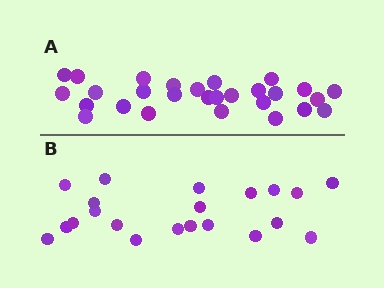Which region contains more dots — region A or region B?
Region A (the top region) has more dots.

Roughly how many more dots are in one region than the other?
Region A has roughly 8 or so more dots than region B.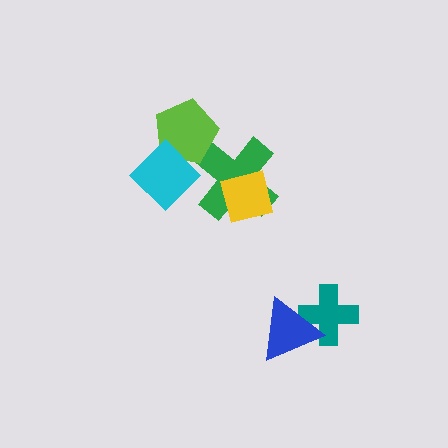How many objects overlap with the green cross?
2 objects overlap with the green cross.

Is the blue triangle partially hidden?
No, no other shape covers it.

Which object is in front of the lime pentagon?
The cyan diamond is in front of the lime pentagon.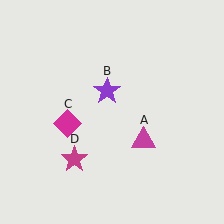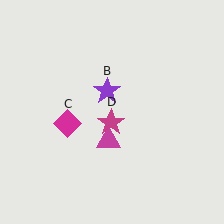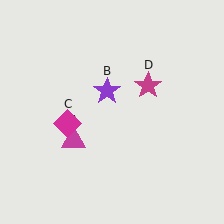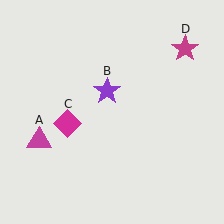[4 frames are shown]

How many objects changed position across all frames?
2 objects changed position: magenta triangle (object A), magenta star (object D).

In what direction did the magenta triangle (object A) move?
The magenta triangle (object A) moved left.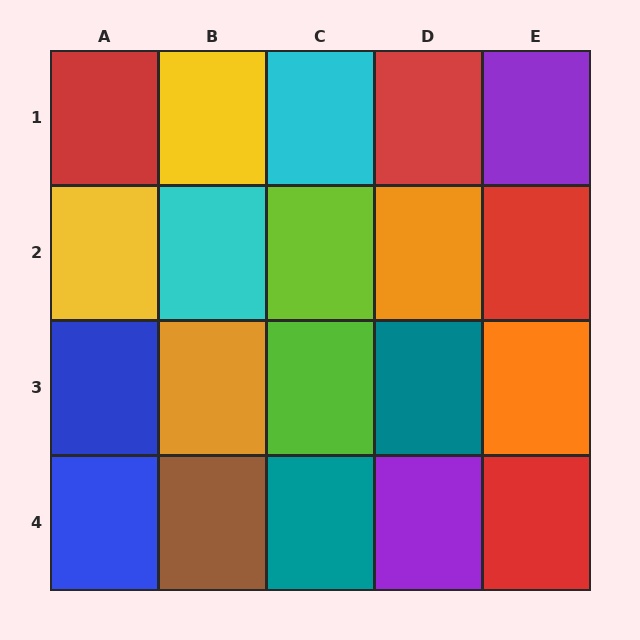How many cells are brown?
1 cell is brown.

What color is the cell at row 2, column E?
Red.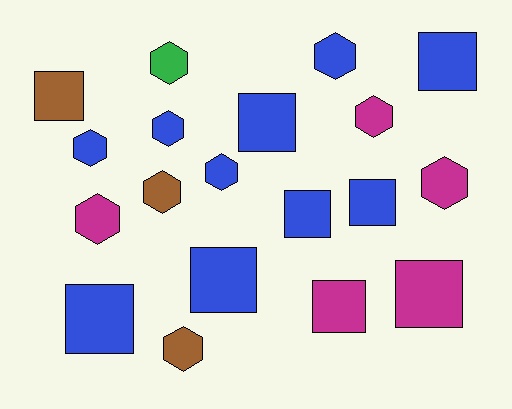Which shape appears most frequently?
Hexagon, with 10 objects.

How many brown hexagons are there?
There are 2 brown hexagons.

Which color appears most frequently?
Blue, with 10 objects.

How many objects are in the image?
There are 19 objects.